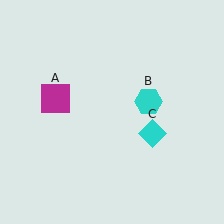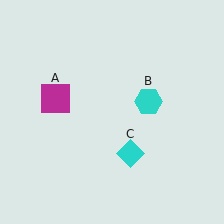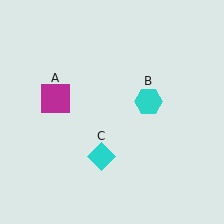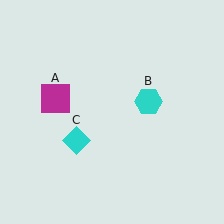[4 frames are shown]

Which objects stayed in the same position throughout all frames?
Magenta square (object A) and cyan hexagon (object B) remained stationary.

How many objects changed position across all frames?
1 object changed position: cyan diamond (object C).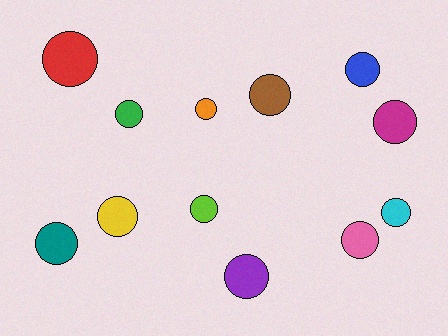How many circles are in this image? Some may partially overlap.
There are 12 circles.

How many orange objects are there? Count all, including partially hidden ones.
There is 1 orange object.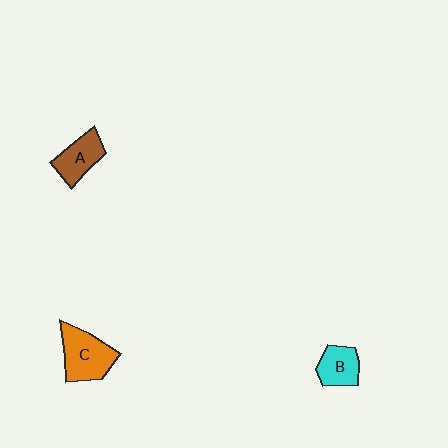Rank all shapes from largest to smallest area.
From largest to smallest: C (orange), A (brown), B (cyan).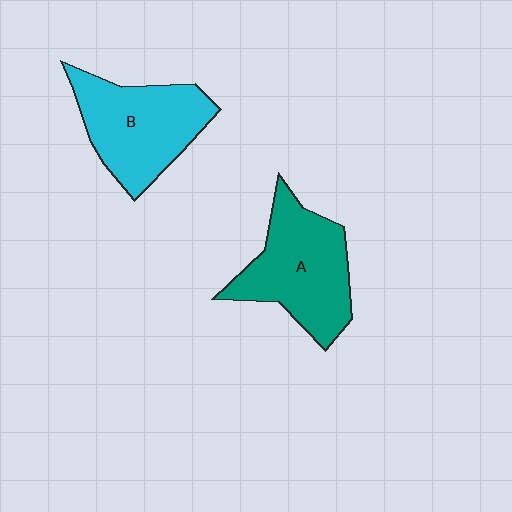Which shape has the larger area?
Shape A (teal).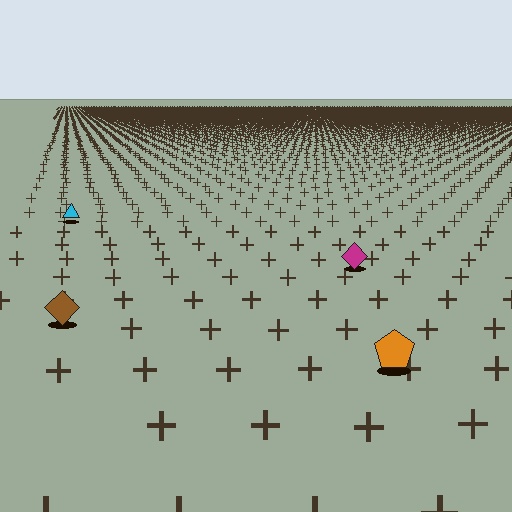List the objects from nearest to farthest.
From nearest to farthest: the orange pentagon, the brown diamond, the magenta diamond, the cyan triangle.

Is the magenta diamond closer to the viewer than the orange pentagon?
No. The orange pentagon is closer — you can tell from the texture gradient: the ground texture is coarser near it.